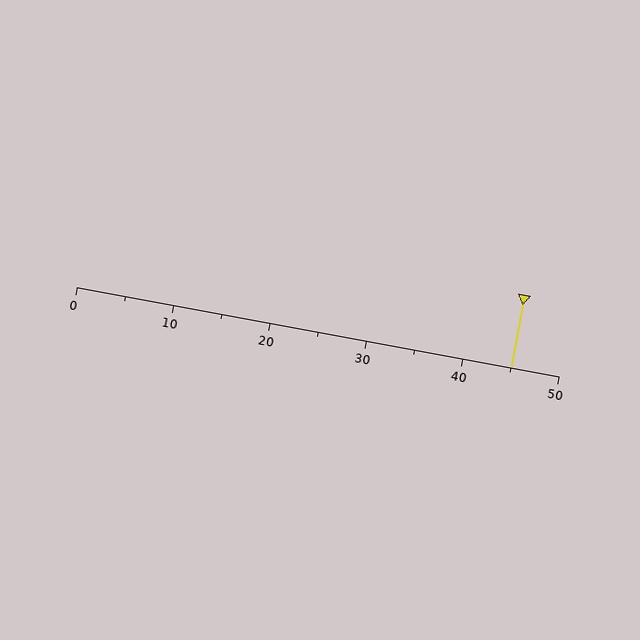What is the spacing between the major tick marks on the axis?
The major ticks are spaced 10 apart.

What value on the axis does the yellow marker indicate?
The marker indicates approximately 45.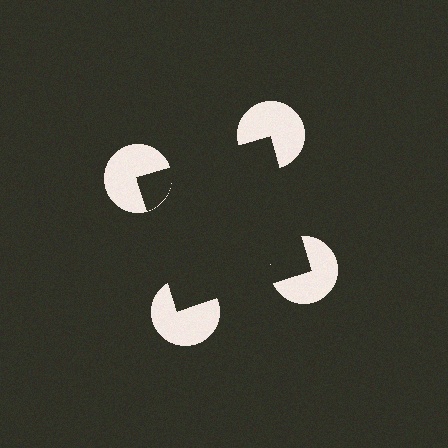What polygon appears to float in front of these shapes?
An illusory square — its edges are inferred from the aligned wedge cuts in the pac-man discs, not physically drawn.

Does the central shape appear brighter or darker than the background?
It typically appears slightly darker than the background, even though no actual brightness change is drawn.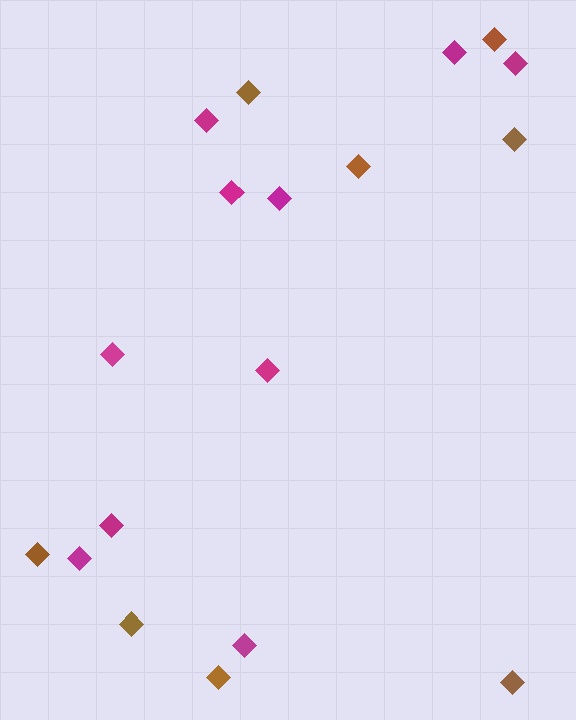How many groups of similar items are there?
There are 2 groups: one group of brown diamonds (8) and one group of magenta diamonds (10).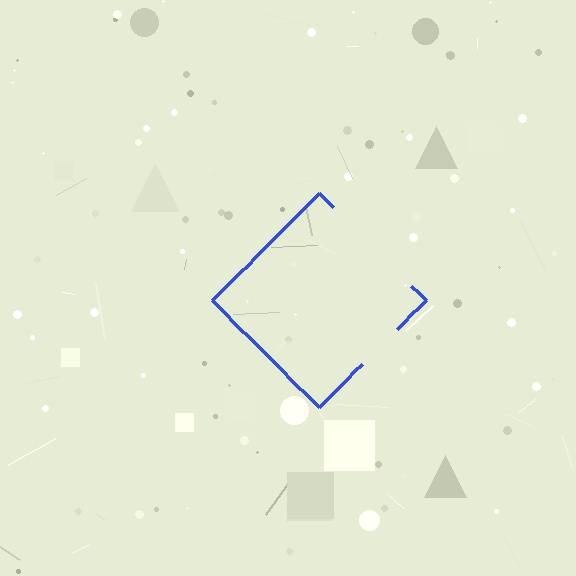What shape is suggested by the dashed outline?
The dashed outline suggests a diamond.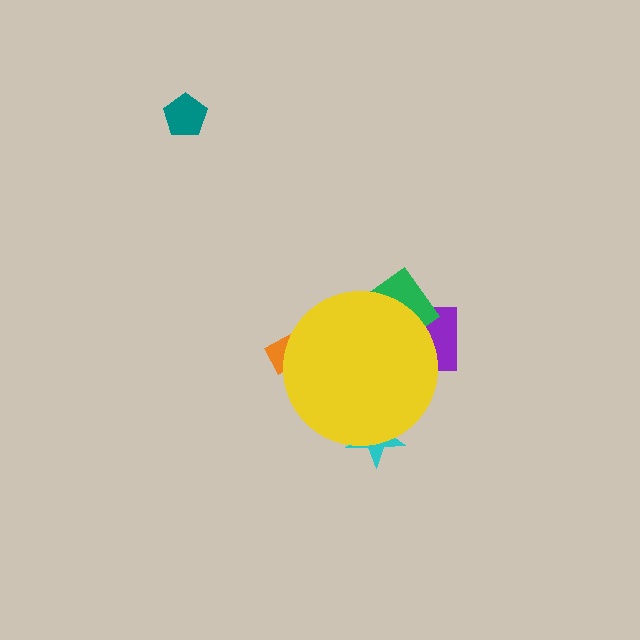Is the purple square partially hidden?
Yes, the purple square is partially hidden behind the yellow circle.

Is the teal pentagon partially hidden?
No, the teal pentagon is fully visible.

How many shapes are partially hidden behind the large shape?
4 shapes are partially hidden.